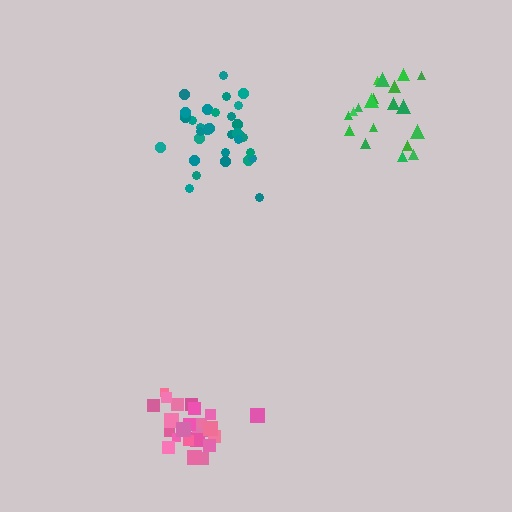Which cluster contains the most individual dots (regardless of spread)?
Teal (32).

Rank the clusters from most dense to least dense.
teal, pink, green.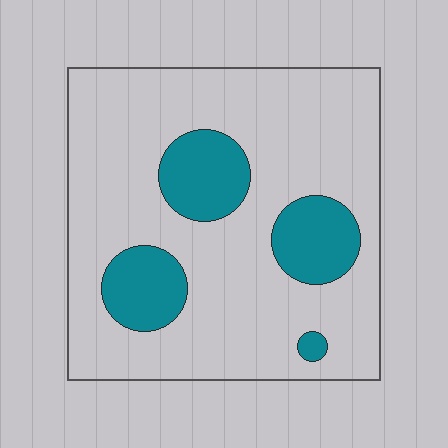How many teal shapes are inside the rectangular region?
4.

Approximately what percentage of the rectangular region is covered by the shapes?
Approximately 20%.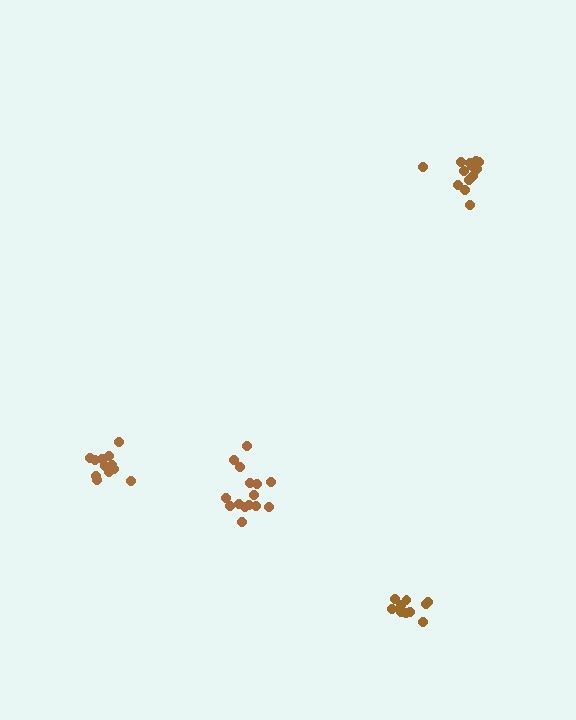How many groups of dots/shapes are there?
There are 4 groups.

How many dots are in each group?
Group 1: 12 dots, Group 2: 12 dots, Group 3: 13 dots, Group 4: 15 dots (52 total).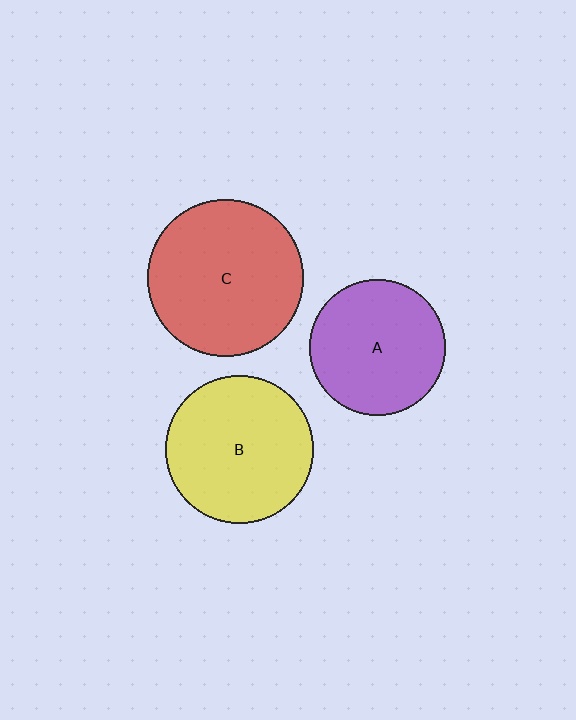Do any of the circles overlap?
No, none of the circles overlap.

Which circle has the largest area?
Circle C (red).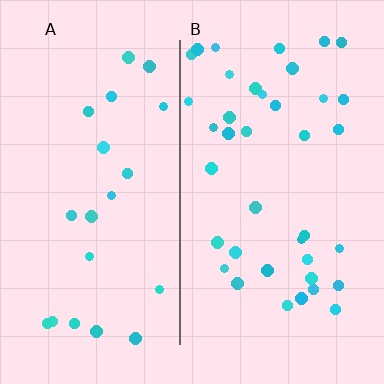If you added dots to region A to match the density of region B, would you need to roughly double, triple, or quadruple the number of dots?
Approximately double.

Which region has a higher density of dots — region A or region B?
B (the right).